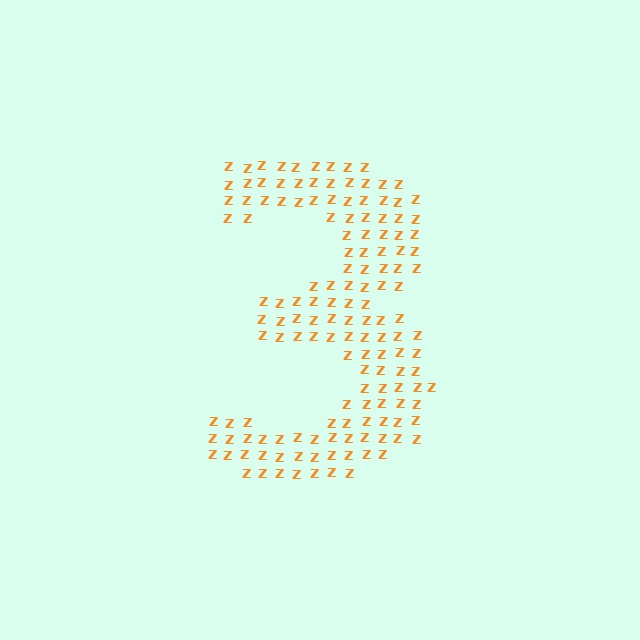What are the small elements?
The small elements are letter Z's.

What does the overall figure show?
The overall figure shows the digit 3.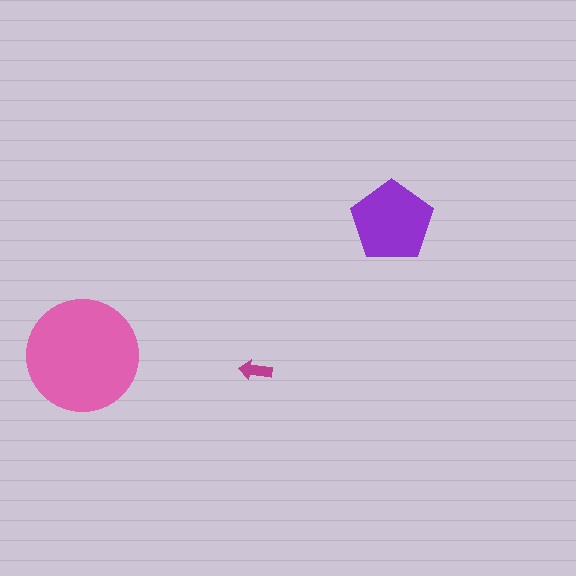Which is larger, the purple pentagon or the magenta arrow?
The purple pentagon.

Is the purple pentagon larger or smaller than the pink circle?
Smaller.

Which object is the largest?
The pink circle.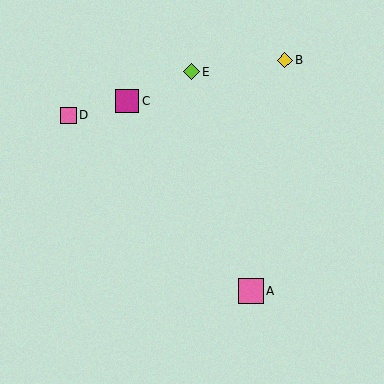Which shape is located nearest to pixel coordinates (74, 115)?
The pink square (labeled D) at (69, 115) is nearest to that location.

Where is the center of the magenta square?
The center of the magenta square is at (127, 101).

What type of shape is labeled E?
Shape E is a lime diamond.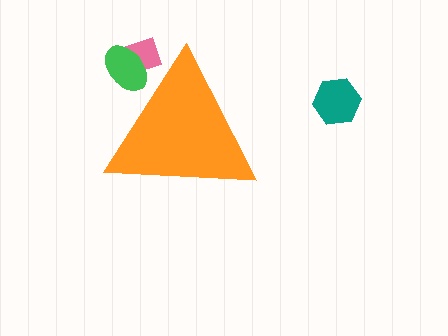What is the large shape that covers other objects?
An orange triangle.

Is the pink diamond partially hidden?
Yes, the pink diamond is partially hidden behind the orange triangle.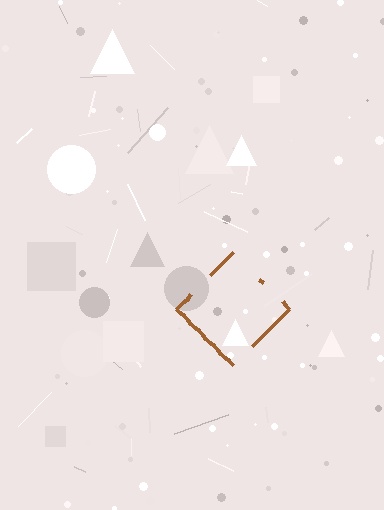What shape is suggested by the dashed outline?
The dashed outline suggests a diamond.